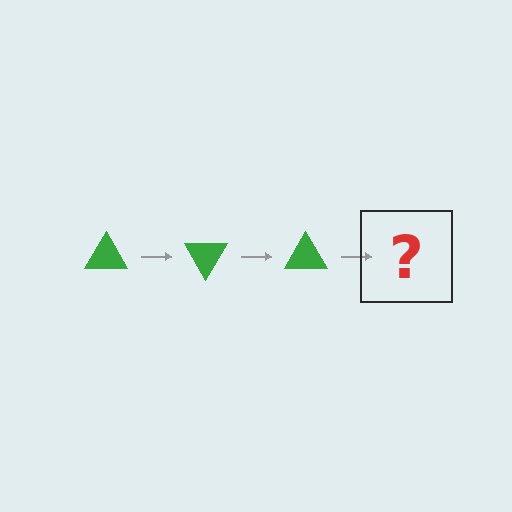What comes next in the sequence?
The next element should be a green triangle rotated 180 degrees.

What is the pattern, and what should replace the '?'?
The pattern is that the triangle rotates 60 degrees each step. The '?' should be a green triangle rotated 180 degrees.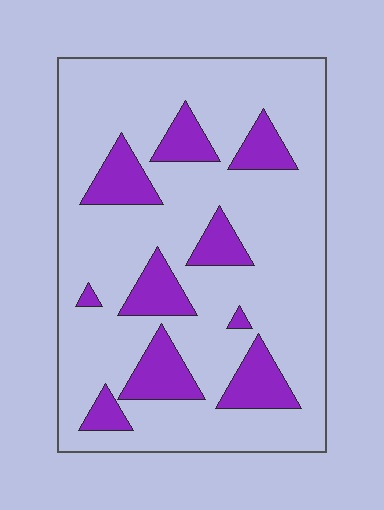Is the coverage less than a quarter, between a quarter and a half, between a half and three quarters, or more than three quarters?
Less than a quarter.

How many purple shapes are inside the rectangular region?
10.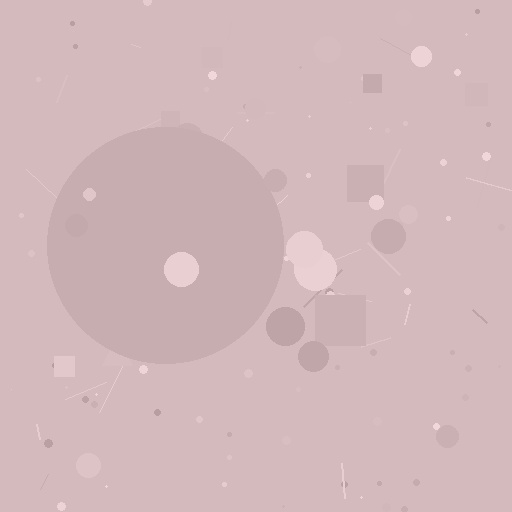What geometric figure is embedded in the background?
A circle is embedded in the background.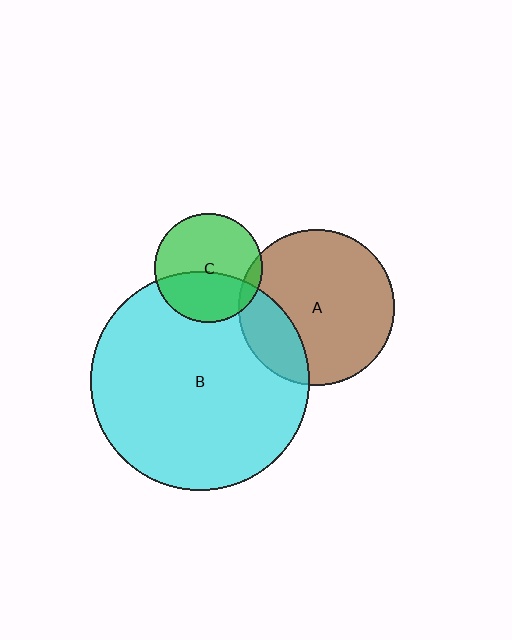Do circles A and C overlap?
Yes.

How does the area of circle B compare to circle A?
Approximately 2.0 times.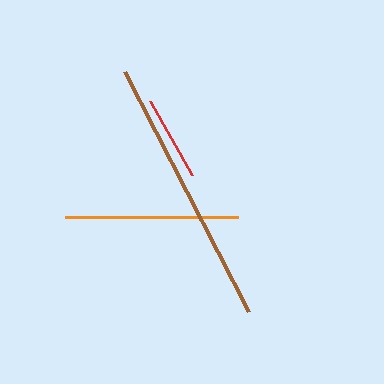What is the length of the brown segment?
The brown segment is approximately 270 pixels long.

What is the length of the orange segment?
The orange segment is approximately 174 pixels long.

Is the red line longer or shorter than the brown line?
The brown line is longer than the red line.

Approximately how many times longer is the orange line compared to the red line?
The orange line is approximately 2.0 times the length of the red line.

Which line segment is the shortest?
The red line is the shortest at approximately 86 pixels.